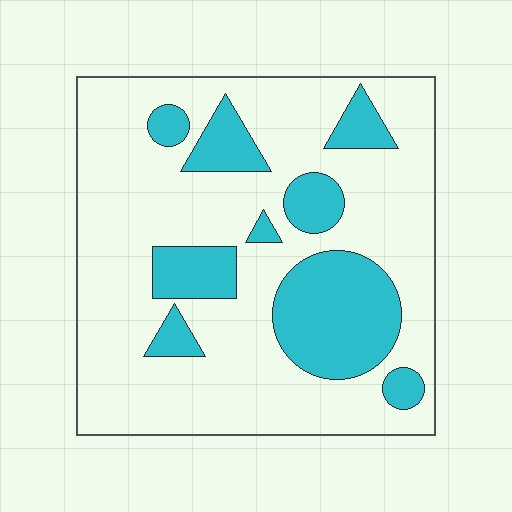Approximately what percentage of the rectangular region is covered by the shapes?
Approximately 25%.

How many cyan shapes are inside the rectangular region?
9.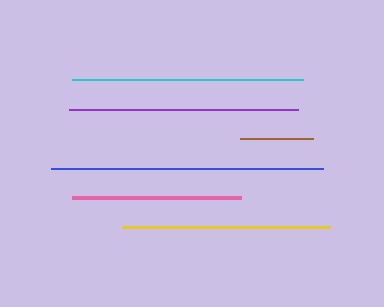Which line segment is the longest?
The blue line is the longest at approximately 272 pixels.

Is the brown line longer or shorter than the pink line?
The pink line is longer than the brown line.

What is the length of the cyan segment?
The cyan segment is approximately 231 pixels long.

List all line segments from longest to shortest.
From longest to shortest: blue, cyan, purple, yellow, pink, brown.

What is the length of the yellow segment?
The yellow segment is approximately 208 pixels long.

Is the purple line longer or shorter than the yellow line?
The purple line is longer than the yellow line.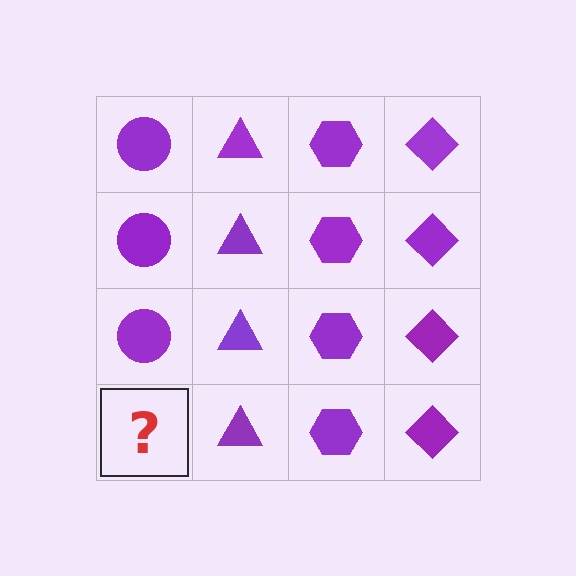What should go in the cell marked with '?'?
The missing cell should contain a purple circle.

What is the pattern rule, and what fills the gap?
The rule is that each column has a consistent shape. The gap should be filled with a purple circle.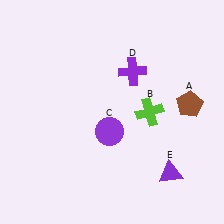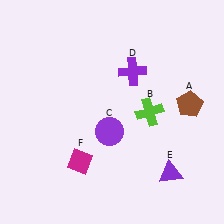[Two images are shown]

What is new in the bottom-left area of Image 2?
A magenta diamond (F) was added in the bottom-left area of Image 2.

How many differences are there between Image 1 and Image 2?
There is 1 difference between the two images.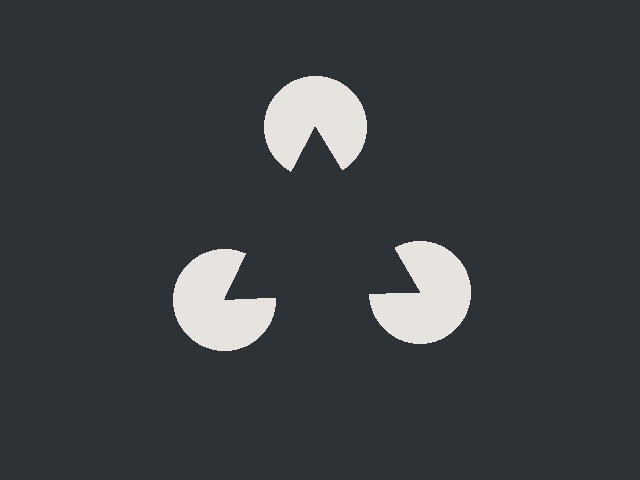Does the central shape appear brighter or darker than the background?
It typically appears slightly darker than the background, even though no actual brightness change is drawn.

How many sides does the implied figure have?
3 sides.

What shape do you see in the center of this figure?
An illusory triangle — its edges are inferred from the aligned wedge cuts in the pac-man discs, not physically drawn.